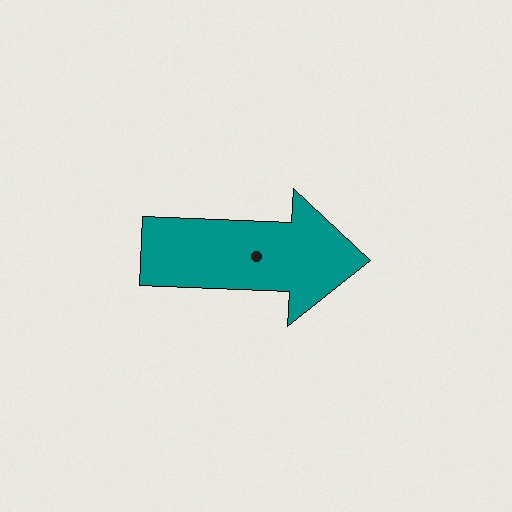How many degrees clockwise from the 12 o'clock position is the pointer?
Approximately 92 degrees.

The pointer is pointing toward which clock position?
Roughly 3 o'clock.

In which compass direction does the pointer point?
East.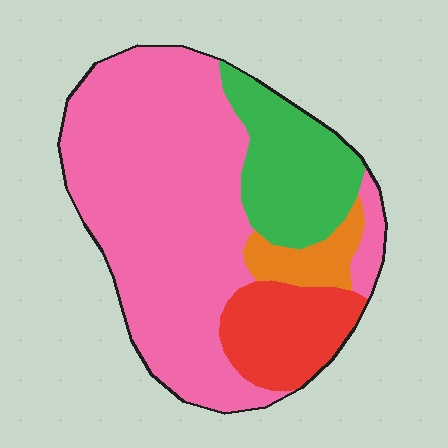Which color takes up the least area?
Orange, at roughly 5%.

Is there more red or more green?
Green.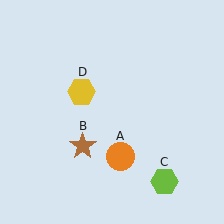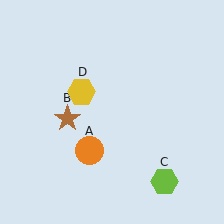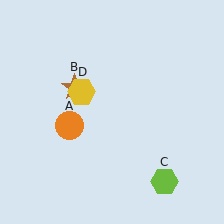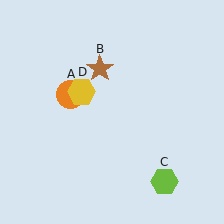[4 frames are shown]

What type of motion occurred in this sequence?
The orange circle (object A), brown star (object B) rotated clockwise around the center of the scene.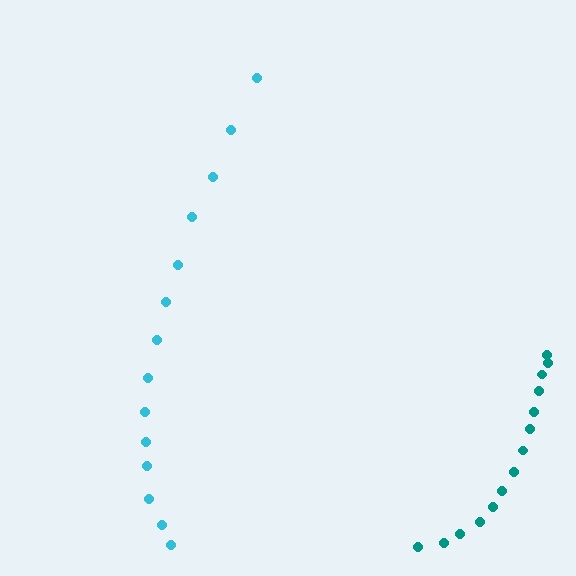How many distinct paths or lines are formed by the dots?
There are 2 distinct paths.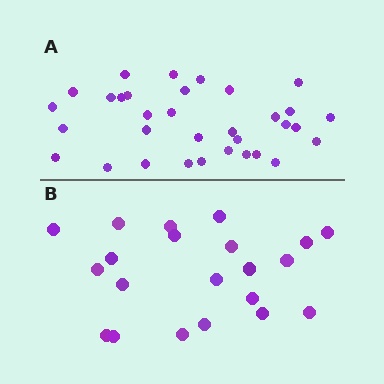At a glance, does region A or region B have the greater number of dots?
Region A (the top region) has more dots.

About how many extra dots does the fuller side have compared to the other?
Region A has roughly 12 or so more dots than region B.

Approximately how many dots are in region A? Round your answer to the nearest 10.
About 30 dots. (The exact count is 33, which rounds to 30.)